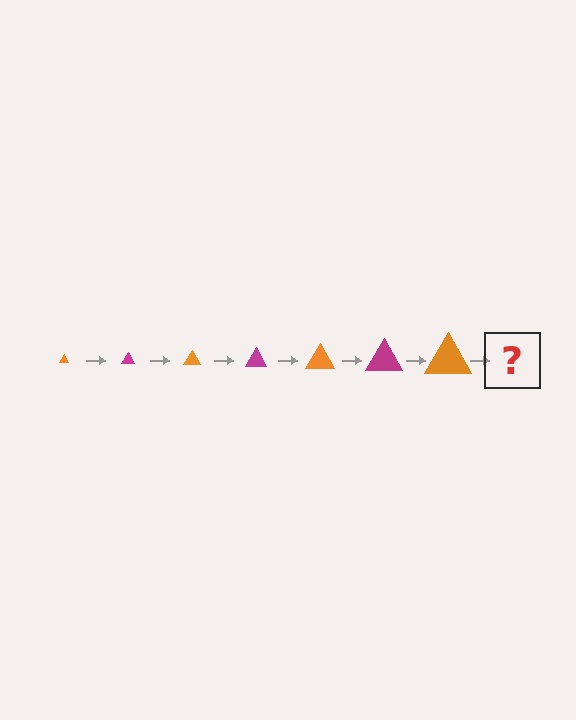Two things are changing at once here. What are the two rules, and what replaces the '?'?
The two rules are that the triangle grows larger each step and the color cycles through orange and magenta. The '?' should be a magenta triangle, larger than the previous one.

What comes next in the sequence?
The next element should be a magenta triangle, larger than the previous one.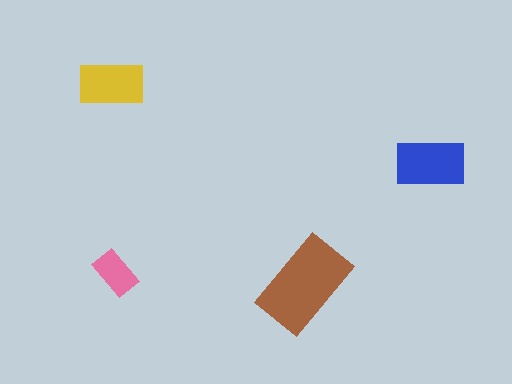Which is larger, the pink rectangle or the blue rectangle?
The blue one.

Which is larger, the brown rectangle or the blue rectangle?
The brown one.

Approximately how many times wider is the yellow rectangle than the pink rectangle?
About 1.5 times wider.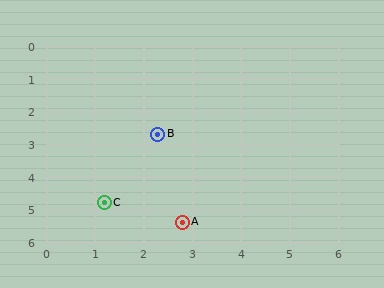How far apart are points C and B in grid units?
Points C and B are about 2.4 grid units apart.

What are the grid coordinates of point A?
Point A is at approximately (2.8, 5.4).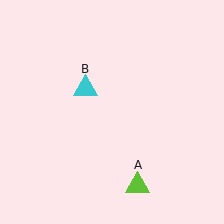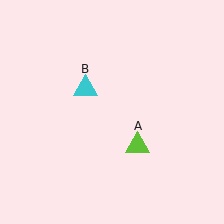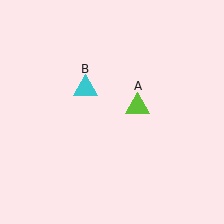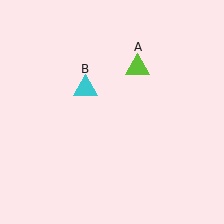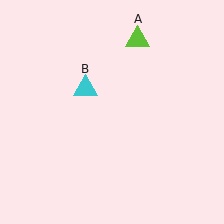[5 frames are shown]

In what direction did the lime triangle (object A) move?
The lime triangle (object A) moved up.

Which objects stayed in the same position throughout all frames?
Cyan triangle (object B) remained stationary.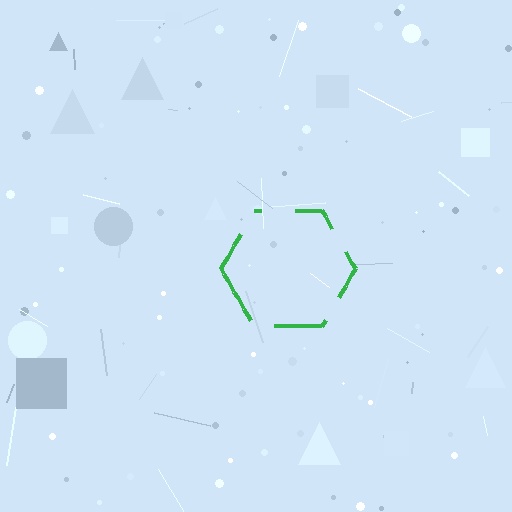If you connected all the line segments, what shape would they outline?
They would outline a hexagon.